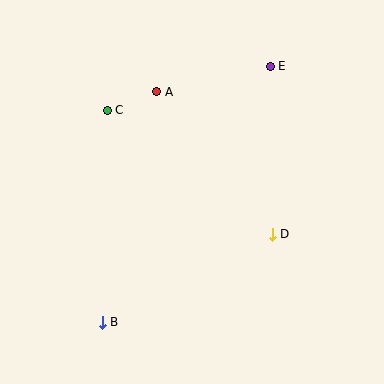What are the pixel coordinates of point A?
Point A is at (157, 92).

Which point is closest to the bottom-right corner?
Point D is closest to the bottom-right corner.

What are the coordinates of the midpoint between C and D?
The midpoint between C and D is at (190, 172).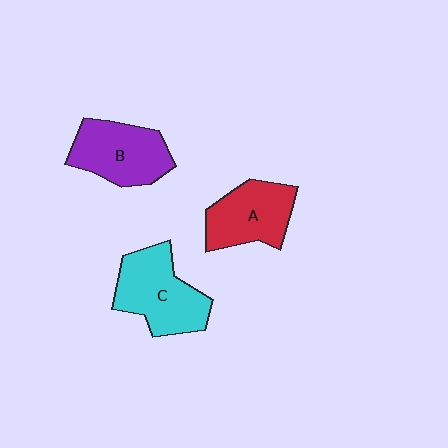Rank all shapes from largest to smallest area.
From largest to smallest: C (cyan), B (purple), A (red).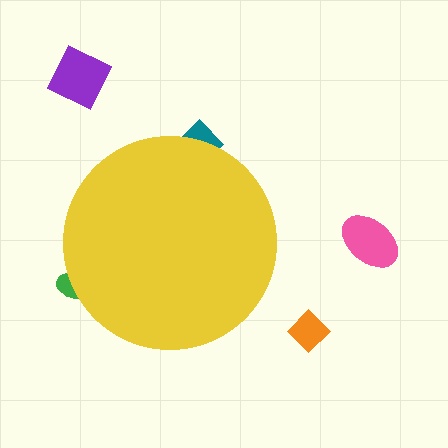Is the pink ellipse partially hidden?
No, the pink ellipse is fully visible.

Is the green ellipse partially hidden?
Yes, the green ellipse is partially hidden behind the yellow circle.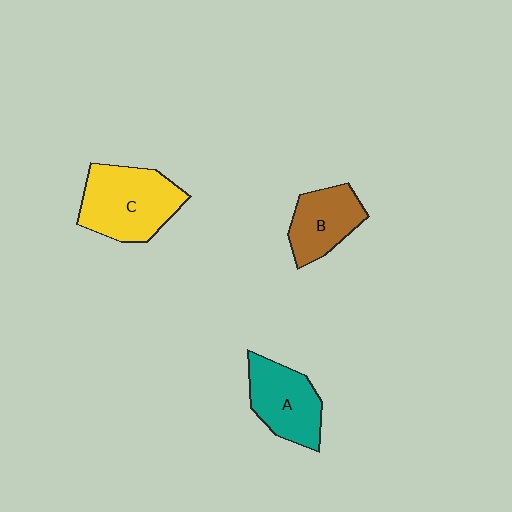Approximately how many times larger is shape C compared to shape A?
Approximately 1.3 times.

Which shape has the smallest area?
Shape B (brown).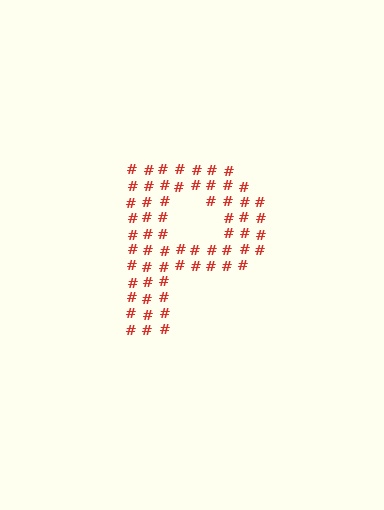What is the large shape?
The large shape is the letter P.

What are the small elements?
The small elements are hash symbols.